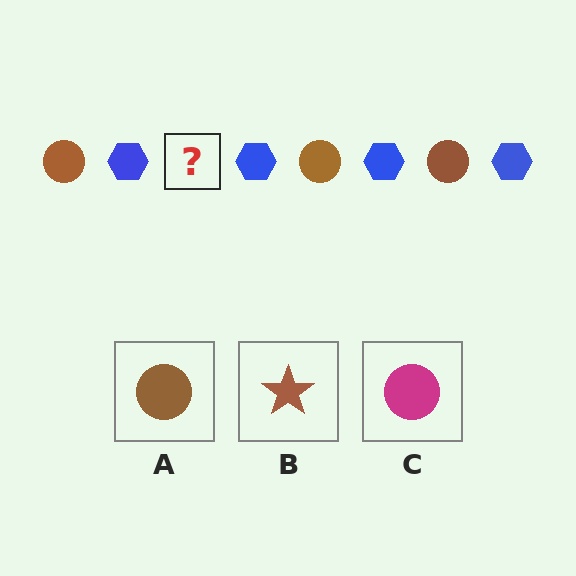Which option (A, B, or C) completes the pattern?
A.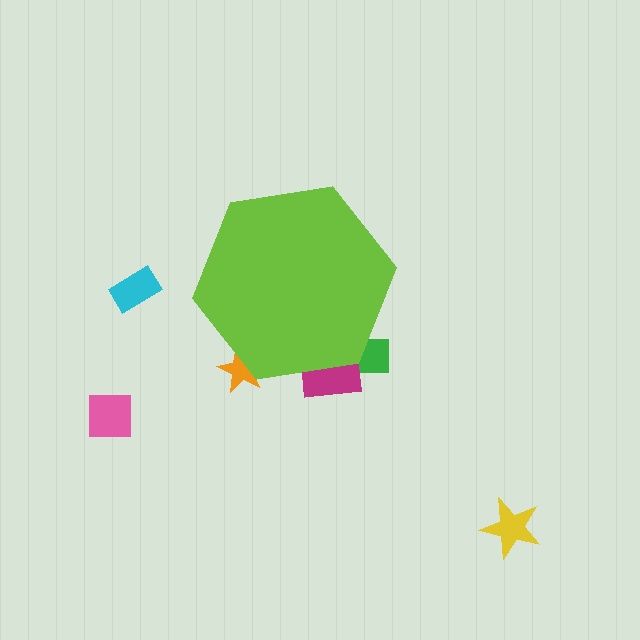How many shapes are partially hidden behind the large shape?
3 shapes are partially hidden.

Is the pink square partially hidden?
No, the pink square is fully visible.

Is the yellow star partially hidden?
No, the yellow star is fully visible.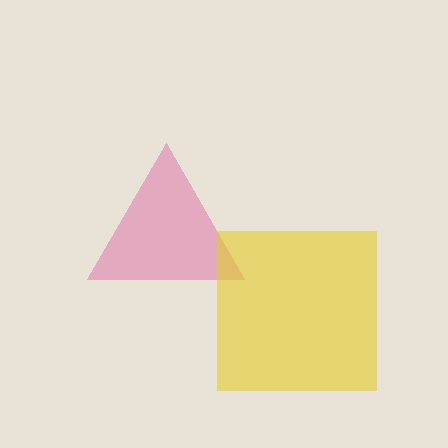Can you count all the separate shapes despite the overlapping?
Yes, there are 2 separate shapes.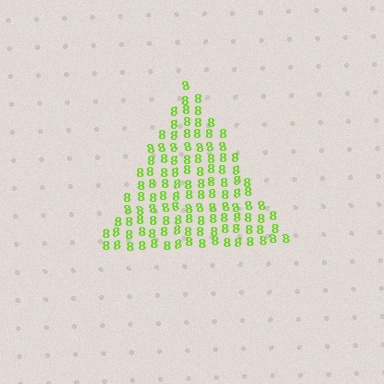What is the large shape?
The large shape is a triangle.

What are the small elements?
The small elements are digit 8's.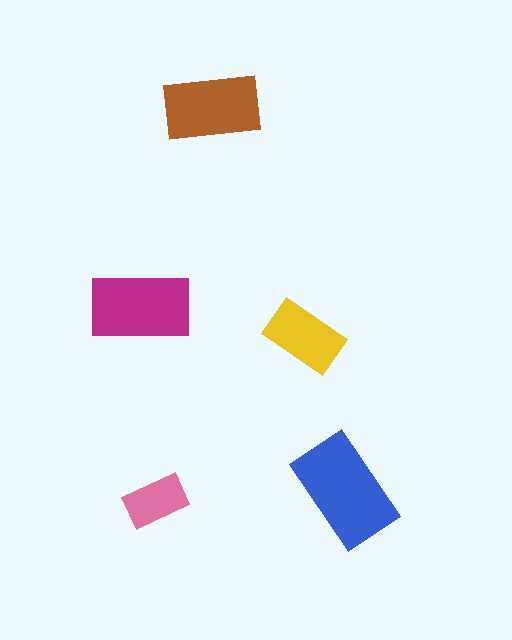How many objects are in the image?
There are 5 objects in the image.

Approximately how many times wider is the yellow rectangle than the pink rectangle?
About 1.5 times wider.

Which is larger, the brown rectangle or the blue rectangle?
The blue one.